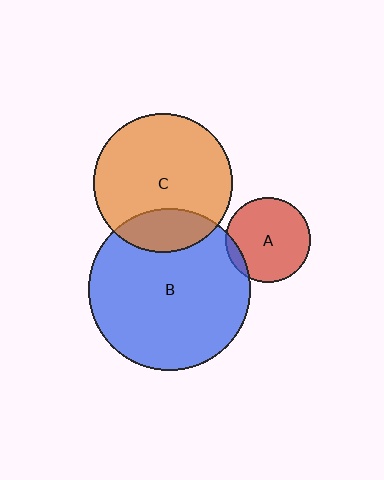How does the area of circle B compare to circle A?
Approximately 3.7 times.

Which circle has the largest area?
Circle B (blue).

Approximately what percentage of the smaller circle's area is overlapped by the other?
Approximately 10%.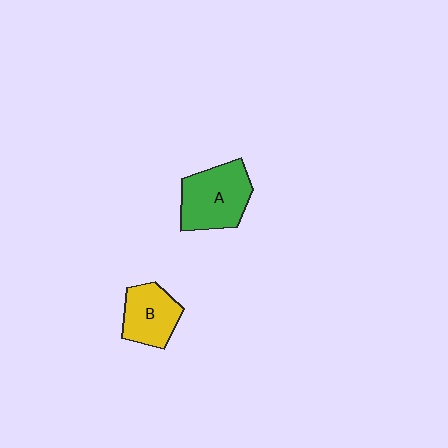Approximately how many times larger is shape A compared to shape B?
Approximately 1.3 times.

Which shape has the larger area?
Shape A (green).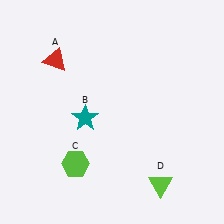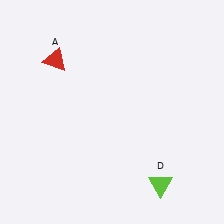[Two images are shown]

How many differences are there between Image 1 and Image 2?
There are 2 differences between the two images.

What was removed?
The lime hexagon (C), the teal star (B) were removed in Image 2.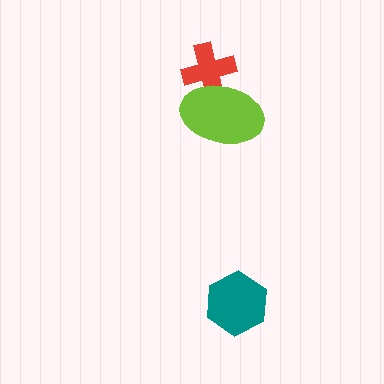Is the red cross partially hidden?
Yes, it is partially covered by another shape.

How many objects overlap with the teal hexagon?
0 objects overlap with the teal hexagon.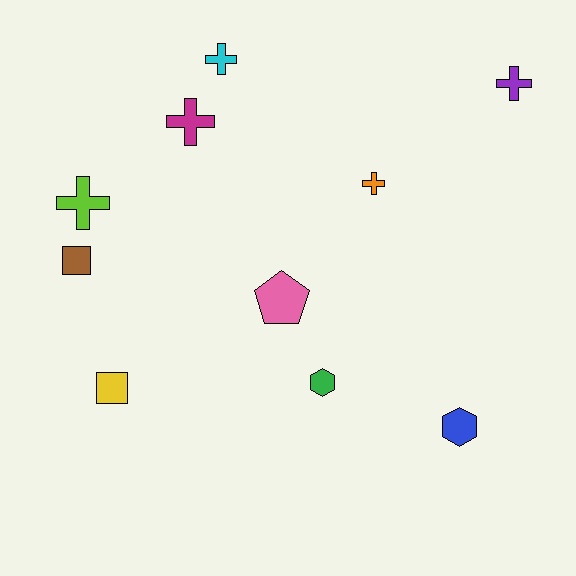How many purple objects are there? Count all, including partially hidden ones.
There is 1 purple object.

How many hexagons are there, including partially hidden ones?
There are 2 hexagons.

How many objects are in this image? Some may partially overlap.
There are 10 objects.